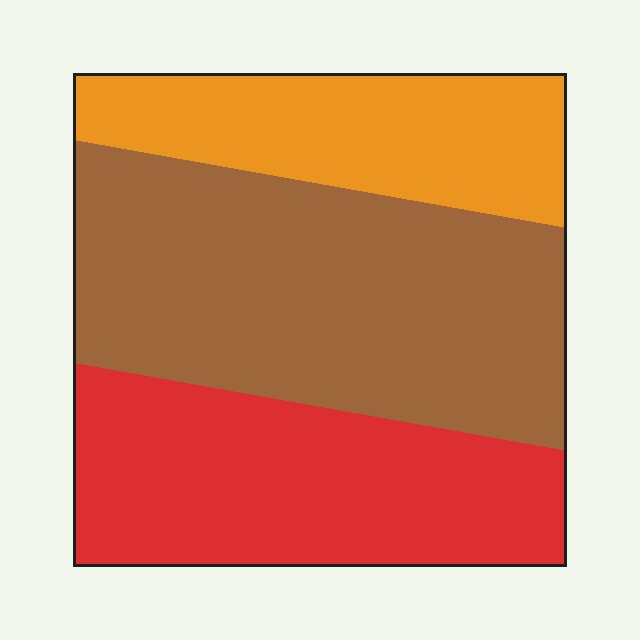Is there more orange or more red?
Red.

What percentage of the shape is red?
Red takes up between a quarter and a half of the shape.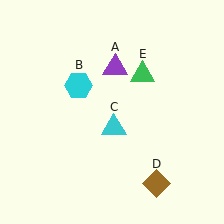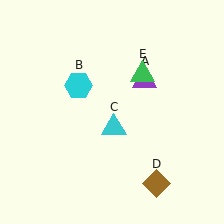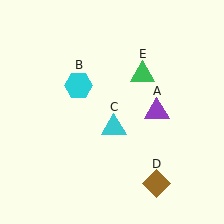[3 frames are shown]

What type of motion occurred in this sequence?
The purple triangle (object A) rotated clockwise around the center of the scene.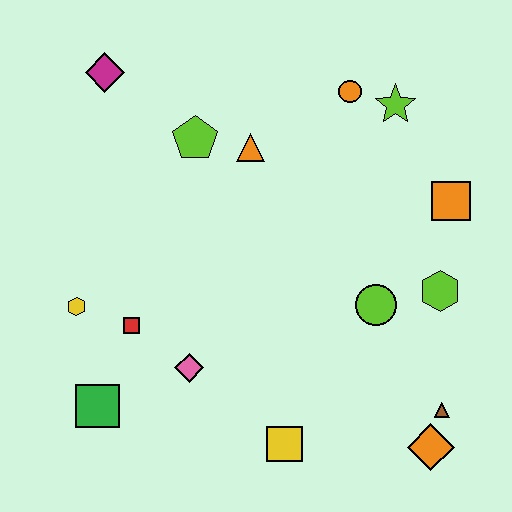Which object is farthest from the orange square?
The green square is farthest from the orange square.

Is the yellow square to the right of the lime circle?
No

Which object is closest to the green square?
The red square is closest to the green square.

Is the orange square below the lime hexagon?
No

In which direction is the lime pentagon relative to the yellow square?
The lime pentagon is above the yellow square.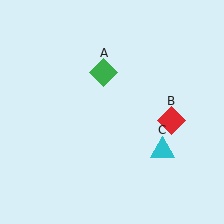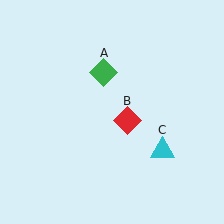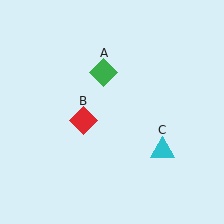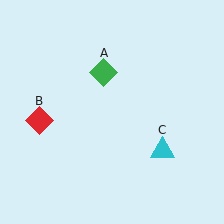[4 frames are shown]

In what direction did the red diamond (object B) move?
The red diamond (object B) moved left.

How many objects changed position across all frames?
1 object changed position: red diamond (object B).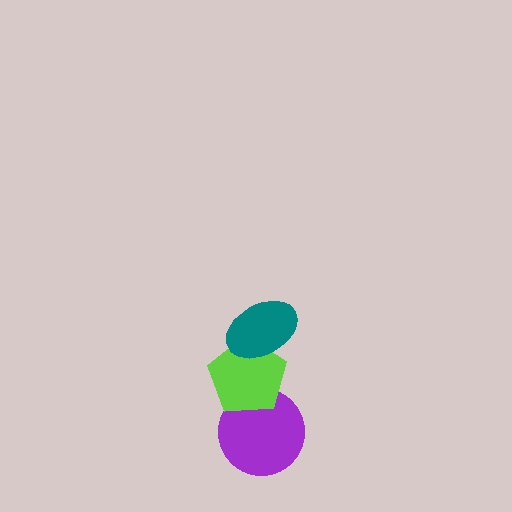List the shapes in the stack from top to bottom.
From top to bottom: the teal ellipse, the lime pentagon, the purple circle.